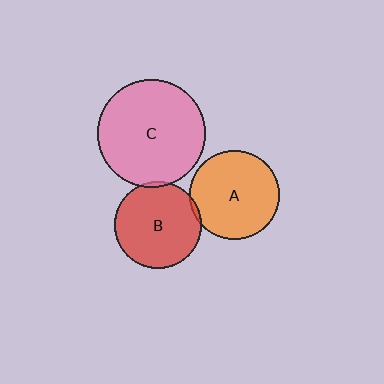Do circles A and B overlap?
Yes.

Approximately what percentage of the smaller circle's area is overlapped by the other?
Approximately 5%.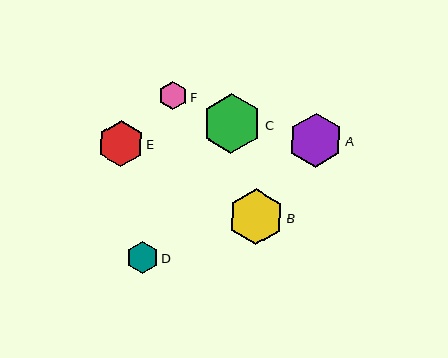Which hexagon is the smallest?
Hexagon F is the smallest with a size of approximately 28 pixels.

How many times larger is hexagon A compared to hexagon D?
Hexagon A is approximately 1.7 times the size of hexagon D.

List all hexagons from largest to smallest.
From largest to smallest: C, B, A, E, D, F.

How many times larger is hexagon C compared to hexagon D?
Hexagon C is approximately 1.9 times the size of hexagon D.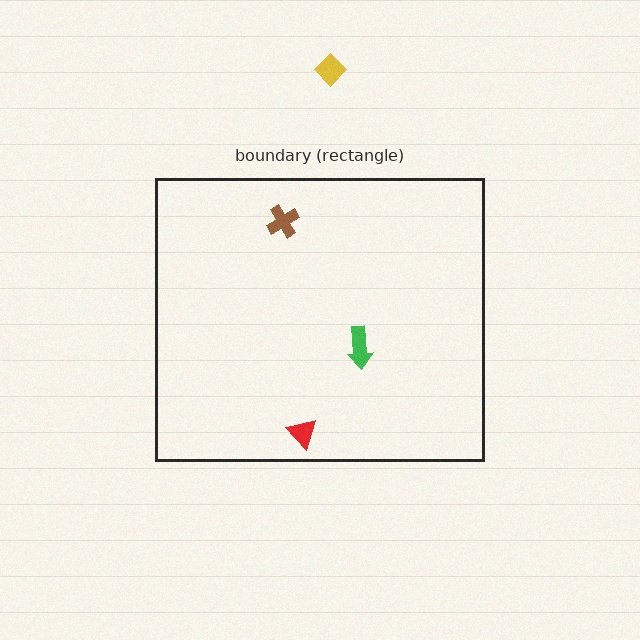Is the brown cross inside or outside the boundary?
Inside.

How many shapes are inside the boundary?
3 inside, 1 outside.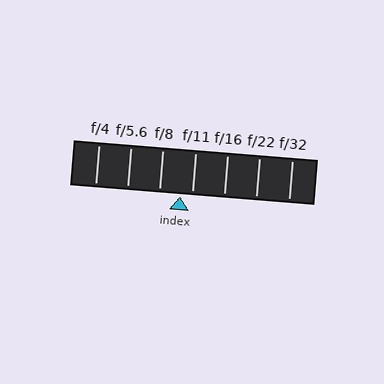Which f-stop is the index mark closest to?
The index mark is closest to f/11.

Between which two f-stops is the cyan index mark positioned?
The index mark is between f/8 and f/11.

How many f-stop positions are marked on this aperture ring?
There are 7 f-stop positions marked.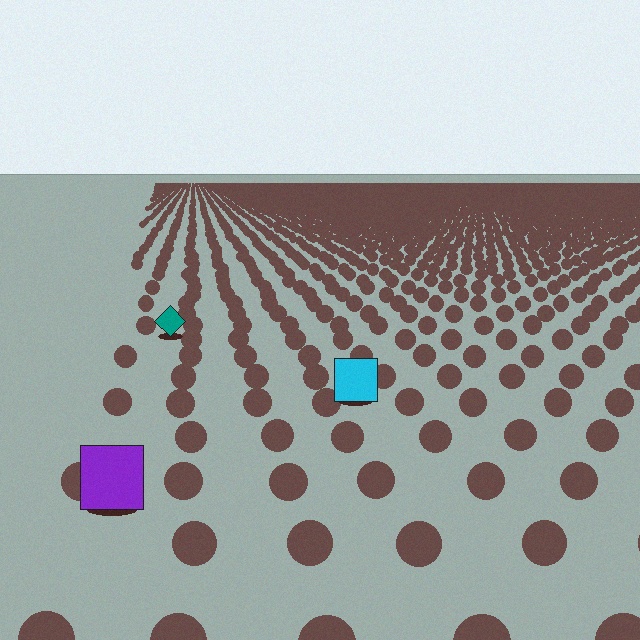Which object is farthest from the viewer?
The teal diamond is farthest from the viewer. It appears smaller and the ground texture around it is denser.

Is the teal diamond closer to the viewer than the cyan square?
No. The cyan square is closer — you can tell from the texture gradient: the ground texture is coarser near it.